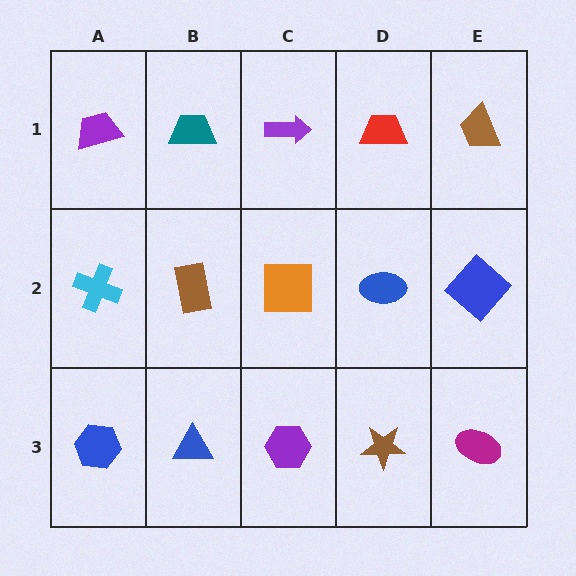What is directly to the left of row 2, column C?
A brown rectangle.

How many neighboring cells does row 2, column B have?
4.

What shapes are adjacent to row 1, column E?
A blue diamond (row 2, column E), a red trapezoid (row 1, column D).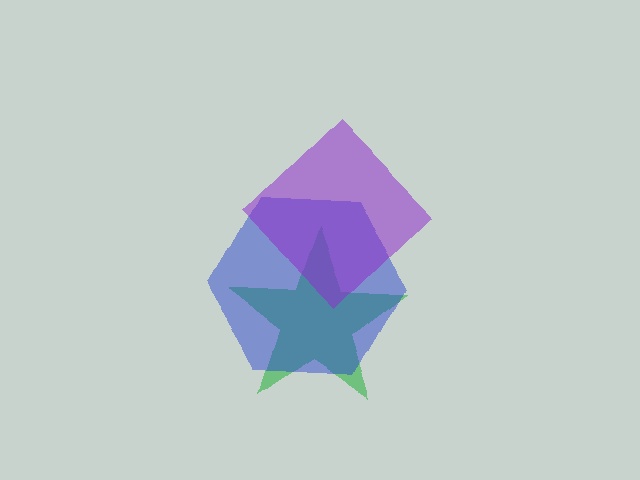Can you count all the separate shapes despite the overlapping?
Yes, there are 3 separate shapes.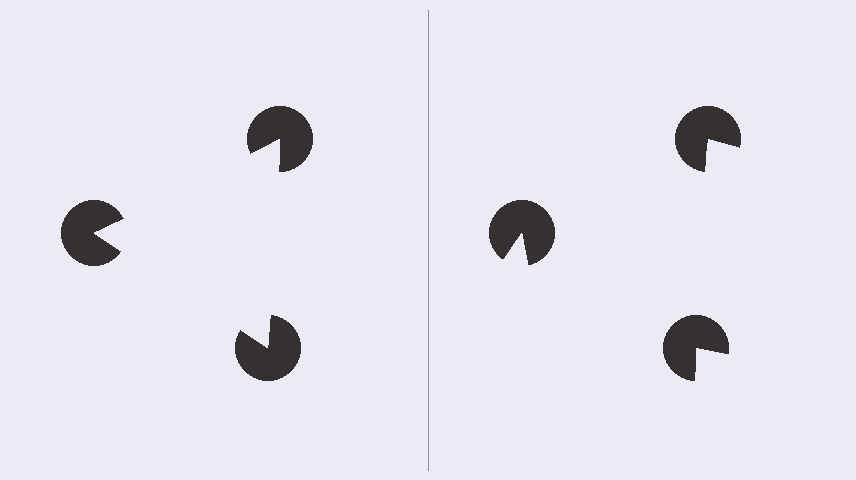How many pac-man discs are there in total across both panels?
6 — 3 on each side.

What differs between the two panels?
The pac-man discs are positioned identically on both sides; only the wedge orientations differ. On the left they align to a triangle; on the right they are misaligned.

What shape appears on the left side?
An illusory triangle.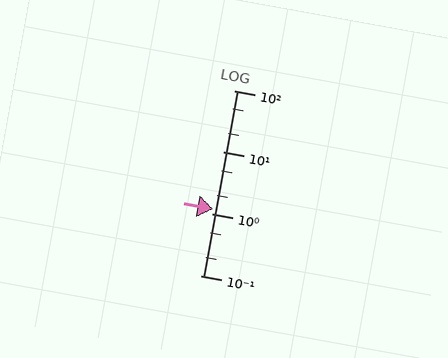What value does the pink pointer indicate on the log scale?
The pointer indicates approximately 1.2.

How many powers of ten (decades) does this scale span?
The scale spans 3 decades, from 0.1 to 100.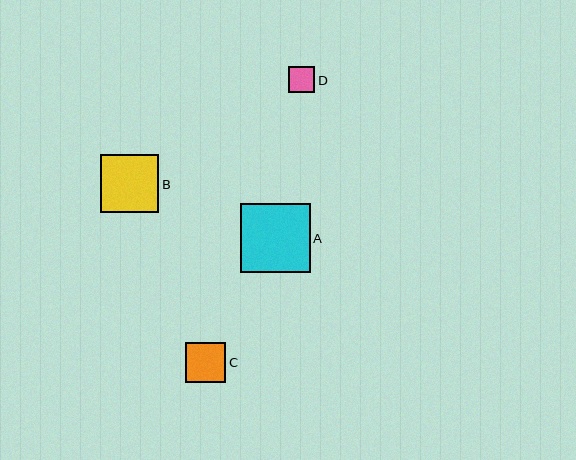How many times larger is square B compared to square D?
Square B is approximately 2.2 times the size of square D.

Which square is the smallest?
Square D is the smallest with a size of approximately 27 pixels.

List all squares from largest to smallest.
From largest to smallest: A, B, C, D.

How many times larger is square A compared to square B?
Square A is approximately 1.2 times the size of square B.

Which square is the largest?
Square A is the largest with a size of approximately 70 pixels.